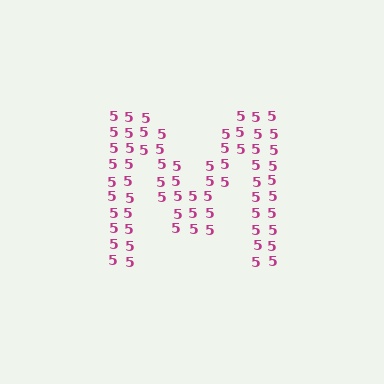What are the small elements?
The small elements are digit 5's.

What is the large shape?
The large shape is the letter M.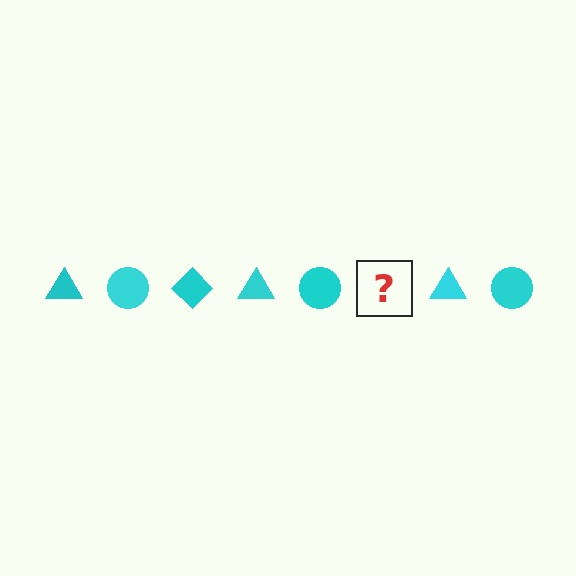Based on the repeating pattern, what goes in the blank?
The blank should be a cyan diamond.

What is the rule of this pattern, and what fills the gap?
The rule is that the pattern cycles through triangle, circle, diamond shapes in cyan. The gap should be filled with a cyan diamond.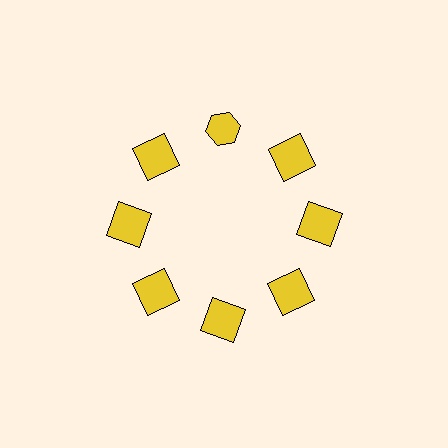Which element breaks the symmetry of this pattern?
The yellow hexagon at roughly the 12 o'clock position breaks the symmetry. All other shapes are yellow squares.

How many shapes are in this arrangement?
There are 8 shapes arranged in a ring pattern.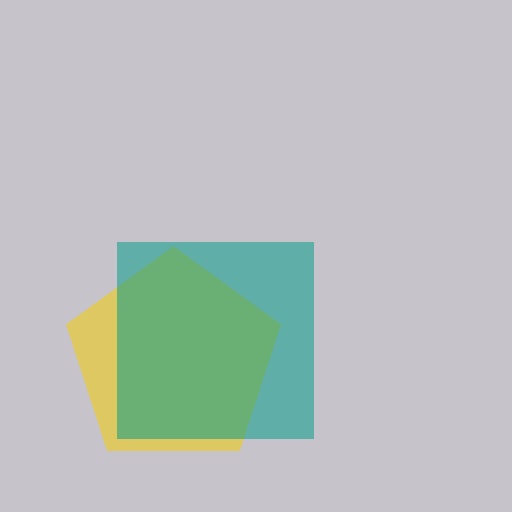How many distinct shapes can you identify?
There are 2 distinct shapes: a yellow pentagon, a teal square.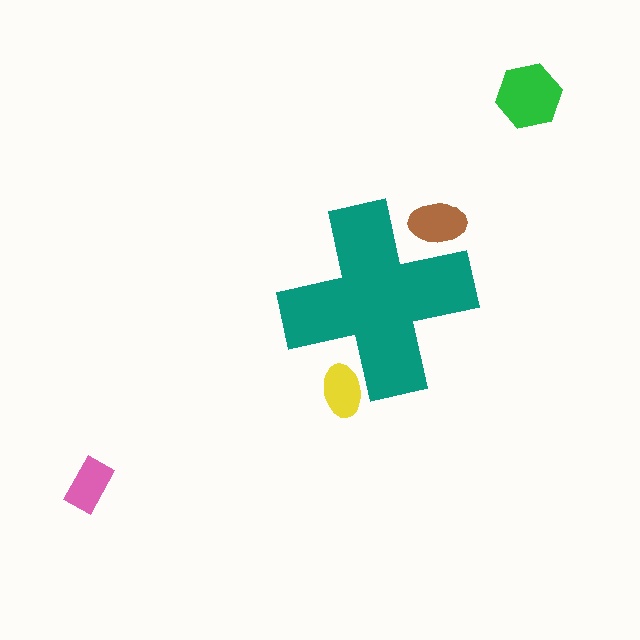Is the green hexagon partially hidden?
No, the green hexagon is fully visible.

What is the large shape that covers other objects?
A teal cross.